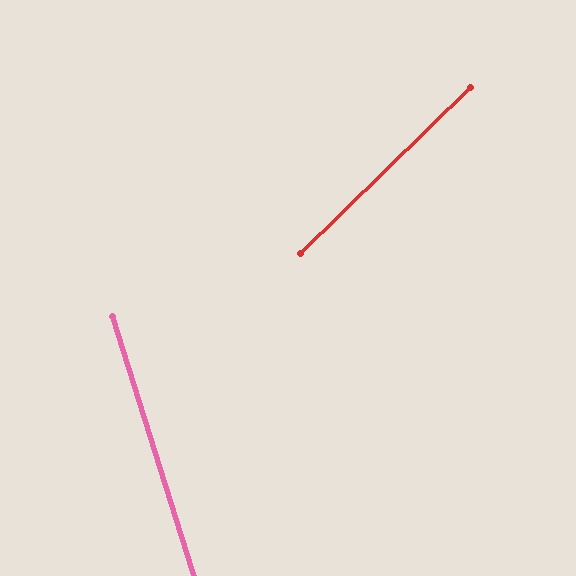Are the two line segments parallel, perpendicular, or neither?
Neither parallel nor perpendicular — they differ by about 63°.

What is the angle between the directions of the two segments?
Approximately 63 degrees.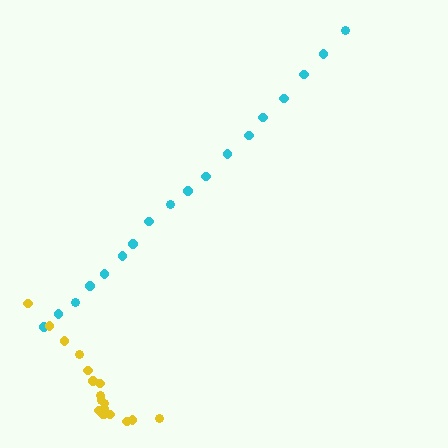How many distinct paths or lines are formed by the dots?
There are 2 distinct paths.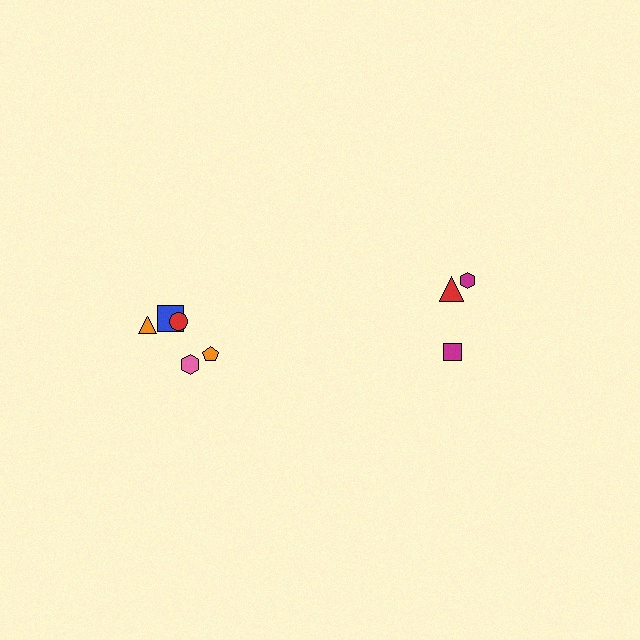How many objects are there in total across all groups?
There are 8 objects.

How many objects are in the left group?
There are 5 objects.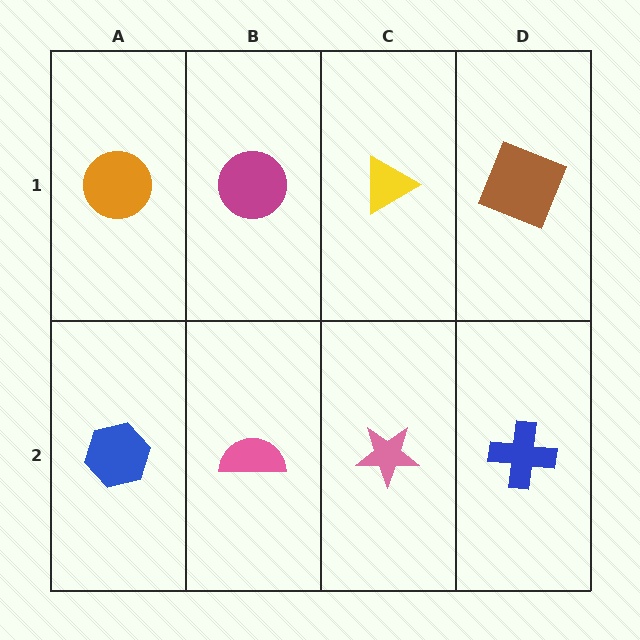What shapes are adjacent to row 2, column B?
A magenta circle (row 1, column B), a blue hexagon (row 2, column A), a pink star (row 2, column C).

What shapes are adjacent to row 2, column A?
An orange circle (row 1, column A), a pink semicircle (row 2, column B).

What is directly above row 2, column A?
An orange circle.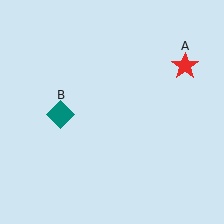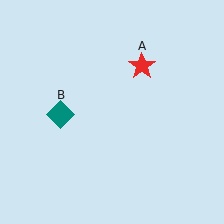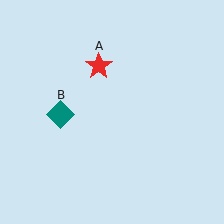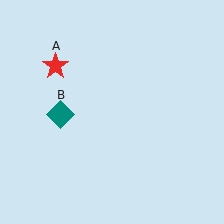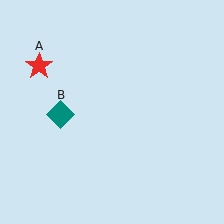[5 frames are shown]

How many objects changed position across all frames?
1 object changed position: red star (object A).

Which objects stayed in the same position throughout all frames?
Teal diamond (object B) remained stationary.